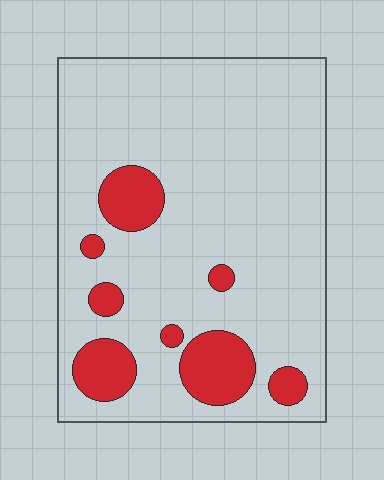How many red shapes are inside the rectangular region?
8.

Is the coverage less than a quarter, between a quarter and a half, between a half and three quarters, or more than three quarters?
Less than a quarter.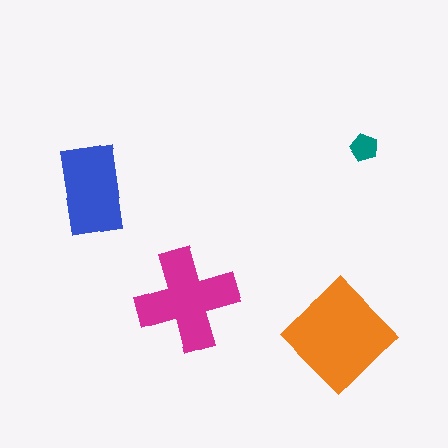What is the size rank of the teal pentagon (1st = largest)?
4th.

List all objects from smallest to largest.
The teal pentagon, the blue rectangle, the magenta cross, the orange diamond.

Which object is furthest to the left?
The blue rectangle is leftmost.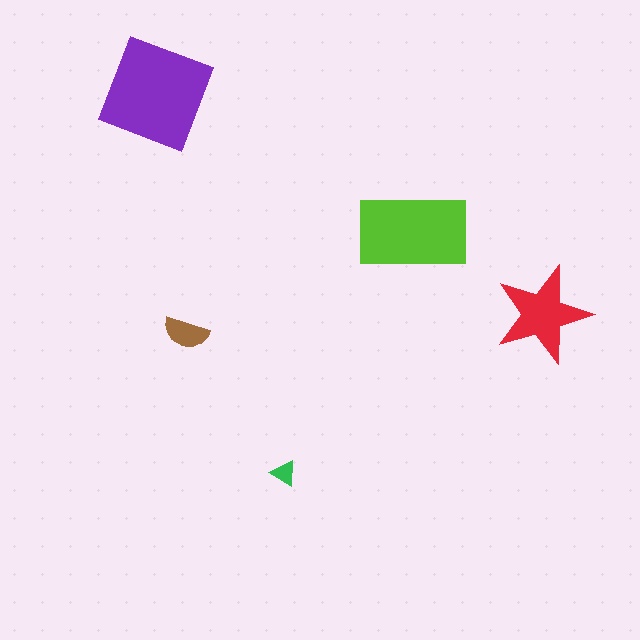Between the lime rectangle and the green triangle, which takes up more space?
The lime rectangle.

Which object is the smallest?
The green triangle.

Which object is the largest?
The purple square.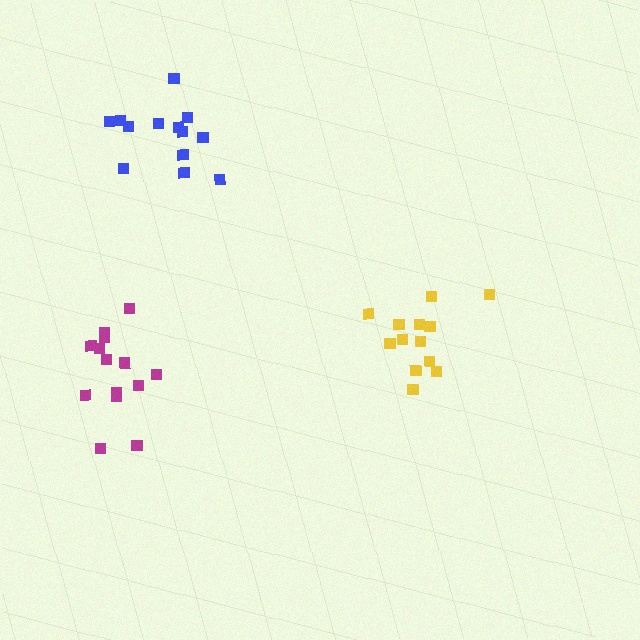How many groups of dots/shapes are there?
There are 3 groups.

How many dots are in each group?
Group 1: 13 dots, Group 2: 13 dots, Group 3: 14 dots (40 total).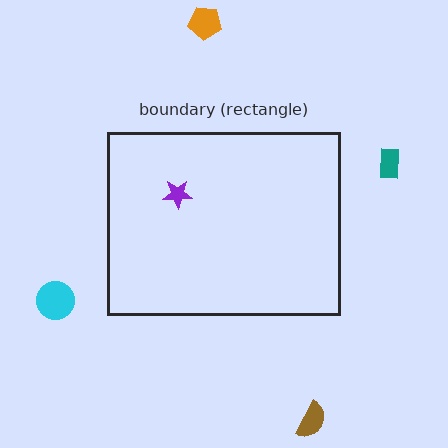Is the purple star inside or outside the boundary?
Inside.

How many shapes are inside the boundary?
1 inside, 4 outside.